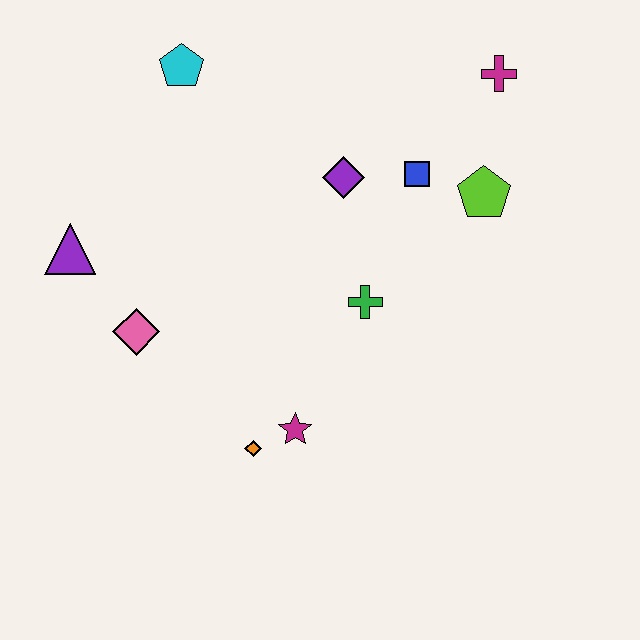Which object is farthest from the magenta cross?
The purple triangle is farthest from the magenta cross.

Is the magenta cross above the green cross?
Yes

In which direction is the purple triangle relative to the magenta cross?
The purple triangle is to the left of the magenta cross.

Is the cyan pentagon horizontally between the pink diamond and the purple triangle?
No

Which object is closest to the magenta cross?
The lime pentagon is closest to the magenta cross.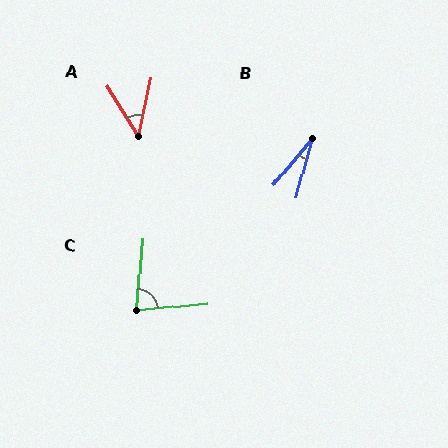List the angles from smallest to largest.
B (24°), A (44°), C (80°).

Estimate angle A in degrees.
Approximately 44 degrees.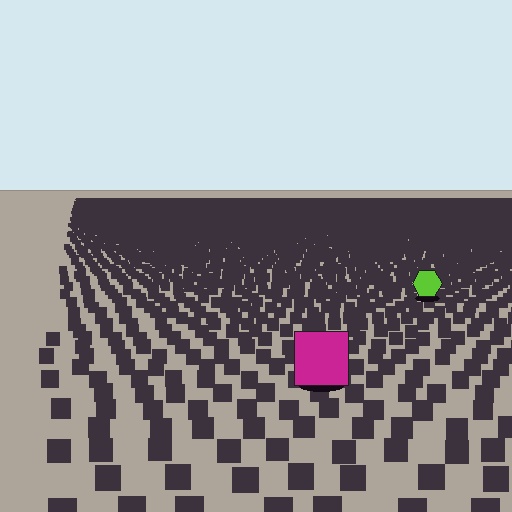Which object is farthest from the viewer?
The lime hexagon is farthest from the viewer. It appears smaller and the ground texture around it is denser.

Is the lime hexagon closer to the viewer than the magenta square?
No. The magenta square is closer — you can tell from the texture gradient: the ground texture is coarser near it.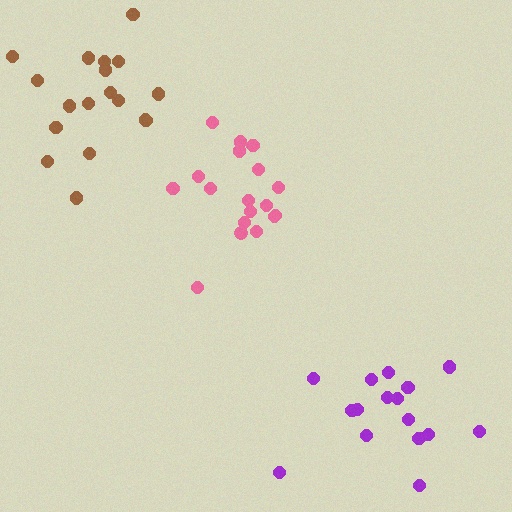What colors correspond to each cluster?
The clusters are colored: purple, pink, brown.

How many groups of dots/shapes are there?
There are 3 groups.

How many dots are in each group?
Group 1: 16 dots, Group 2: 18 dots, Group 3: 18 dots (52 total).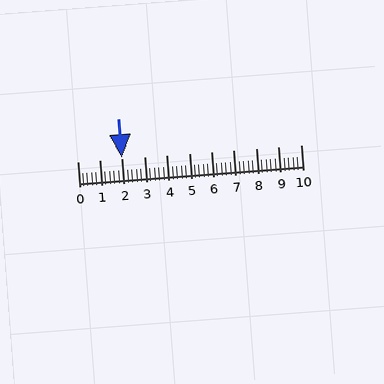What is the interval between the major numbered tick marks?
The major tick marks are spaced 1 units apart.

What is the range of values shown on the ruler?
The ruler shows values from 0 to 10.